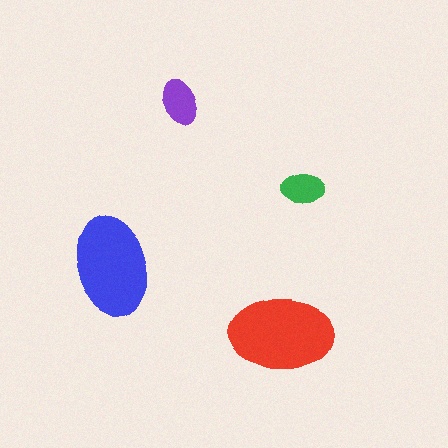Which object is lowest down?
The red ellipse is bottommost.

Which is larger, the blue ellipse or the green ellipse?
The blue one.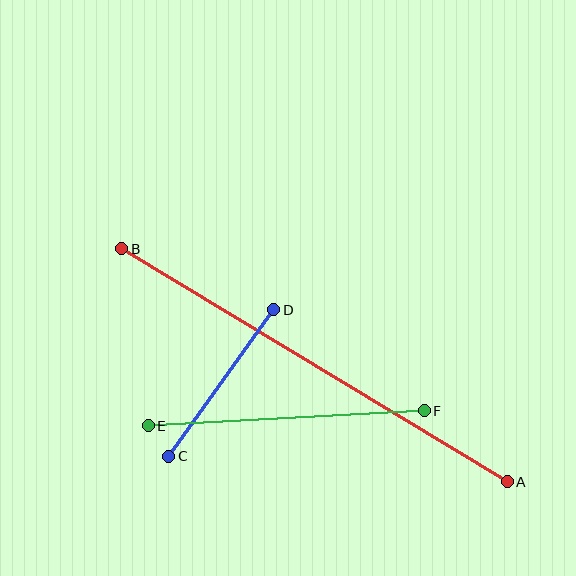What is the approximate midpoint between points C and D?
The midpoint is at approximately (221, 383) pixels.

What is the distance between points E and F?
The distance is approximately 276 pixels.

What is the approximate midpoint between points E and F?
The midpoint is at approximately (286, 418) pixels.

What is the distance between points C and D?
The distance is approximately 180 pixels.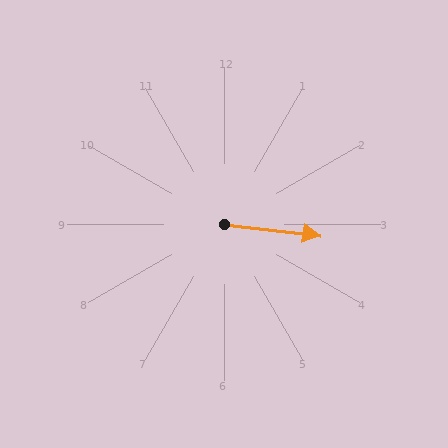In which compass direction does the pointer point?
East.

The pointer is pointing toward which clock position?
Roughly 3 o'clock.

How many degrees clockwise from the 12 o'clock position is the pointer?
Approximately 97 degrees.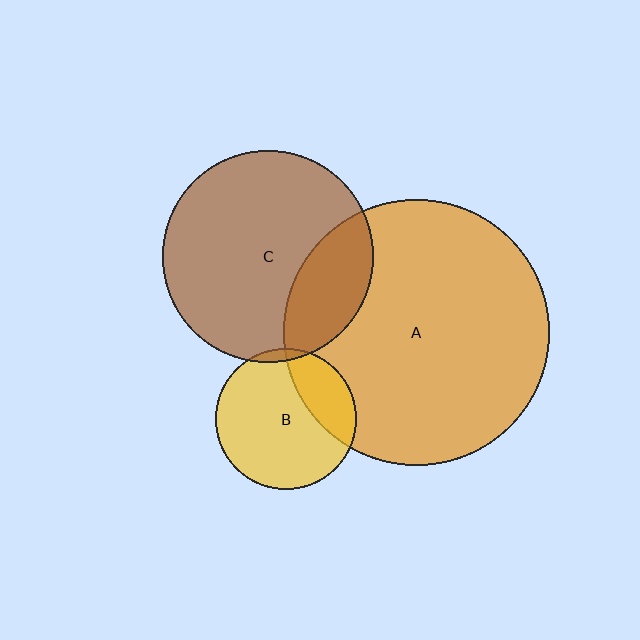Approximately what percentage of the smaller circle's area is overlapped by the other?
Approximately 25%.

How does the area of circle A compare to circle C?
Approximately 1.6 times.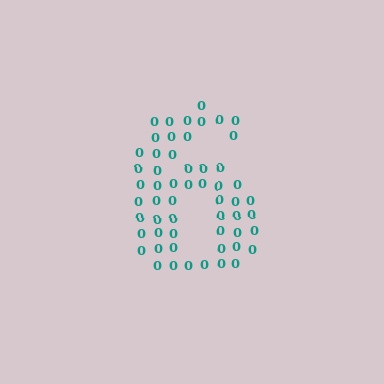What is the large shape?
The large shape is the digit 6.